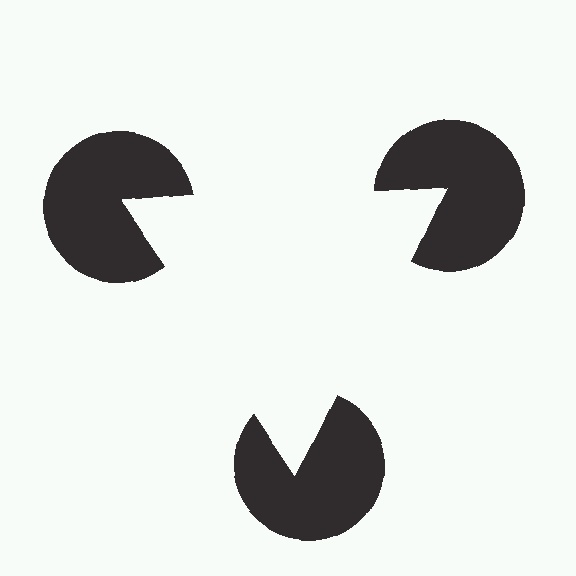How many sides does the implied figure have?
3 sides.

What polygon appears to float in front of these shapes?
An illusory triangle — its edges are inferred from the aligned wedge cuts in the pac-man discs, not physically drawn.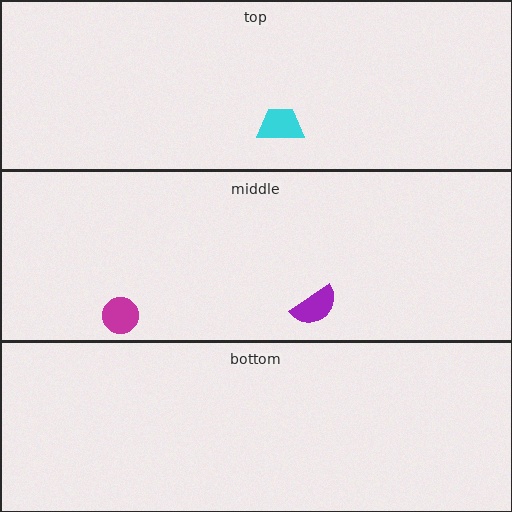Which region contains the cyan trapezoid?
The top region.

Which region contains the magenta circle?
The middle region.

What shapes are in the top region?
The cyan trapezoid.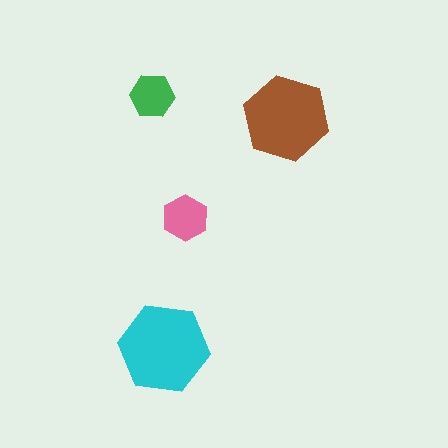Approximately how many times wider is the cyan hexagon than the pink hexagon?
About 2 times wider.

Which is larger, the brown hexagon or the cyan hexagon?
The cyan one.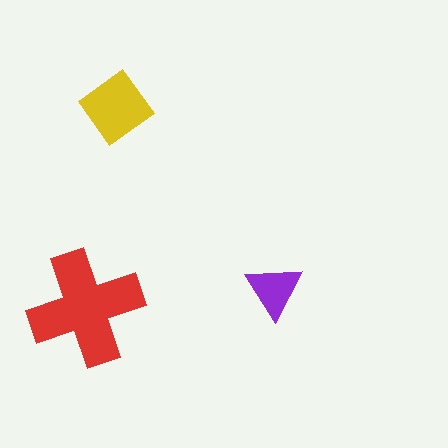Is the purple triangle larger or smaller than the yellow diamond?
Smaller.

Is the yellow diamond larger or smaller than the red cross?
Smaller.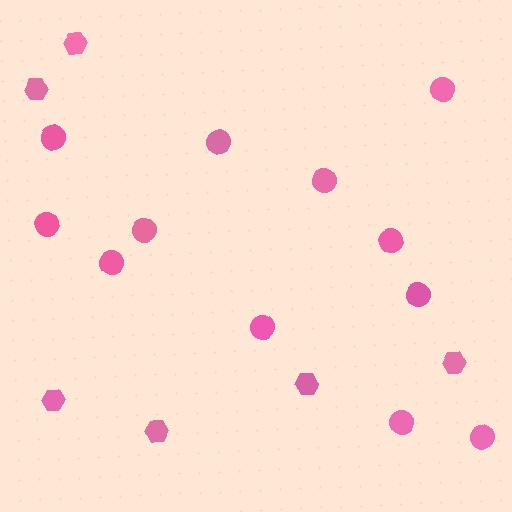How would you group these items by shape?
There are 2 groups: one group of circles (12) and one group of hexagons (6).